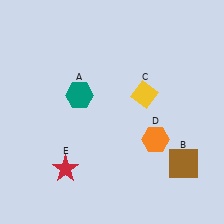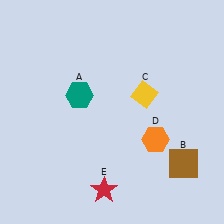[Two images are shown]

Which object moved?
The red star (E) moved right.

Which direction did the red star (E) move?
The red star (E) moved right.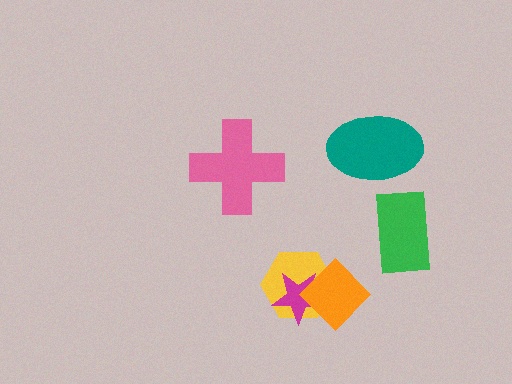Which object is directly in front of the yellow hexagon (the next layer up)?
The magenta star is directly in front of the yellow hexagon.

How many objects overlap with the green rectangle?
0 objects overlap with the green rectangle.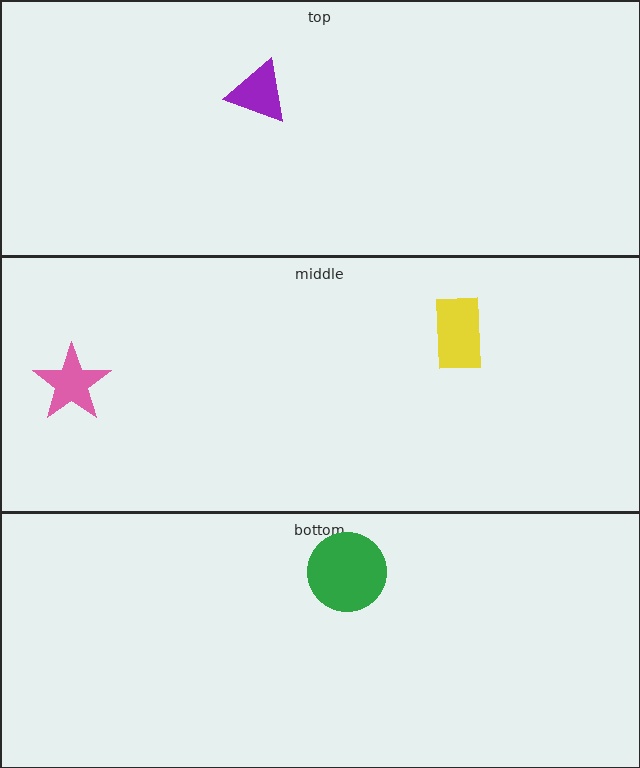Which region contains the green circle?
The bottom region.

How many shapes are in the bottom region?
1.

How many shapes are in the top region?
1.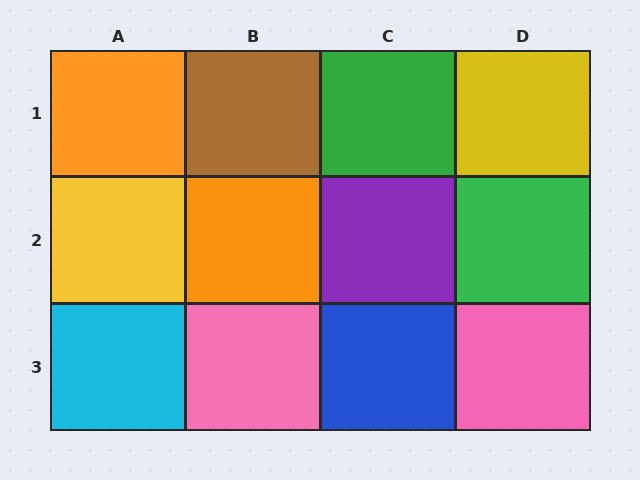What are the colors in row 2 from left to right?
Yellow, orange, purple, green.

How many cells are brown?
1 cell is brown.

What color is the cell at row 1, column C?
Green.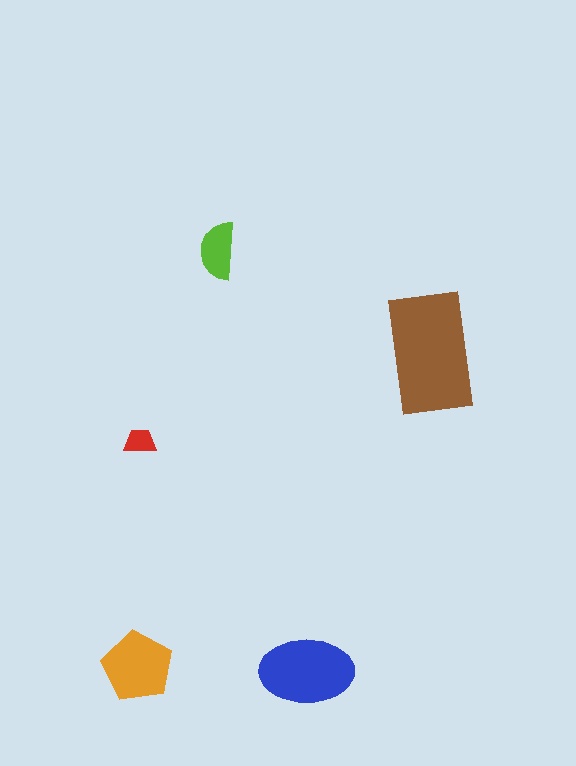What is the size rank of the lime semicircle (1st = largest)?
4th.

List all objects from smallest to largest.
The red trapezoid, the lime semicircle, the orange pentagon, the blue ellipse, the brown rectangle.